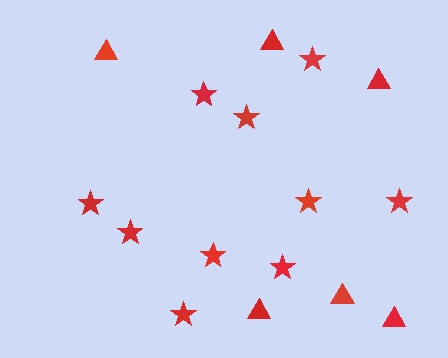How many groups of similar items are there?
There are 2 groups: one group of stars (10) and one group of triangles (6).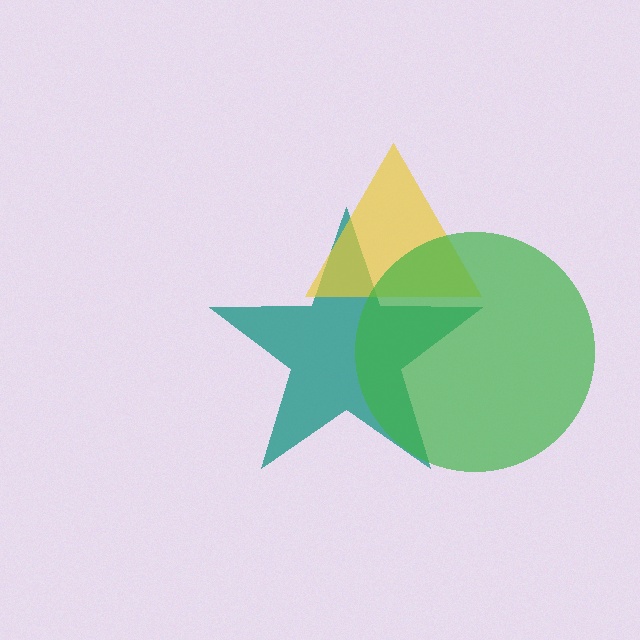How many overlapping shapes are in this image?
There are 3 overlapping shapes in the image.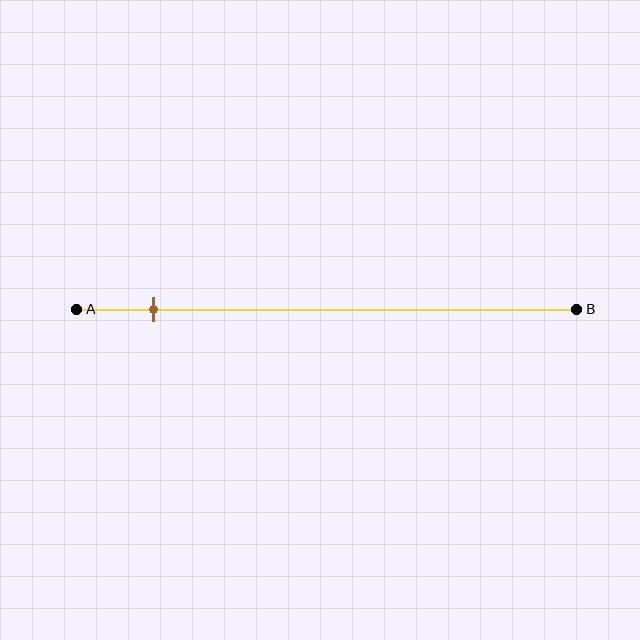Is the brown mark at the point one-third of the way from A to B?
No, the mark is at about 15% from A, not at the 33% one-third point.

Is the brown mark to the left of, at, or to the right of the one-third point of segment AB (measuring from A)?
The brown mark is to the left of the one-third point of segment AB.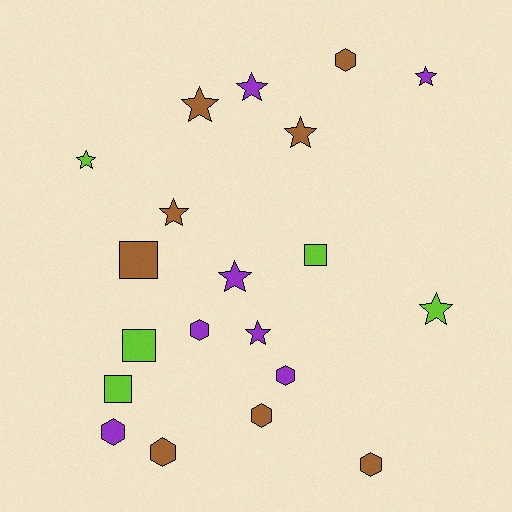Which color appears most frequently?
Brown, with 8 objects.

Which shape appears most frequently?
Star, with 9 objects.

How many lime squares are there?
There are 3 lime squares.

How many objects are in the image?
There are 20 objects.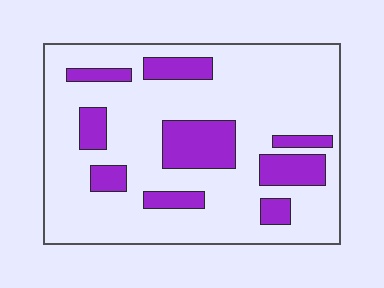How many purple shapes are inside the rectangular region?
9.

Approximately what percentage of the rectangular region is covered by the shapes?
Approximately 20%.